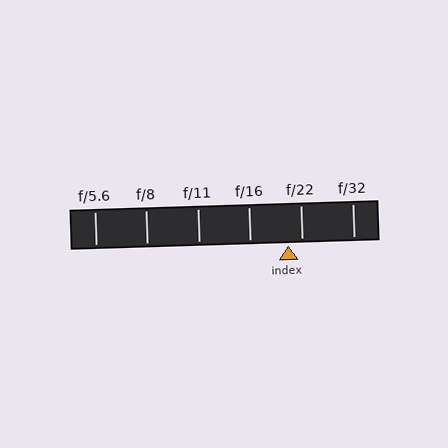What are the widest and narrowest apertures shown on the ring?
The widest aperture shown is f/5.6 and the narrowest is f/32.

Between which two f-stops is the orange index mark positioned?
The index mark is between f/16 and f/22.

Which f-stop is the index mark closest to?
The index mark is closest to f/22.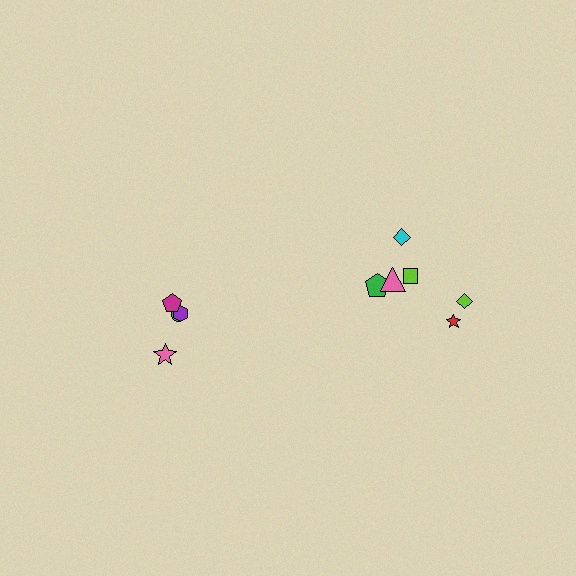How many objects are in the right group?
There are 6 objects.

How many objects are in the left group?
There are 4 objects.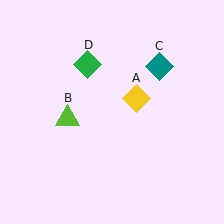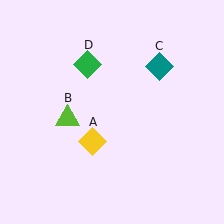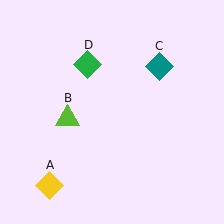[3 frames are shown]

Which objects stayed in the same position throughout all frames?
Lime triangle (object B) and teal diamond (object C) and green diamond (object D) remained stationary.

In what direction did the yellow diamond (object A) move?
The yellow diamond (object A) moved down and to the left.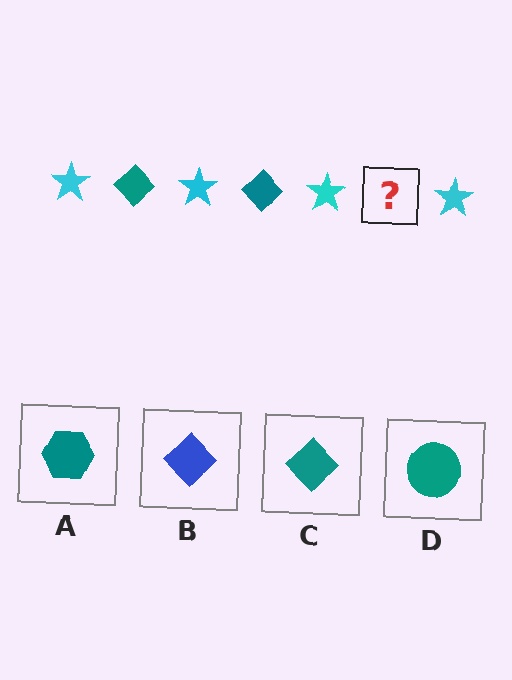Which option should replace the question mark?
Option C.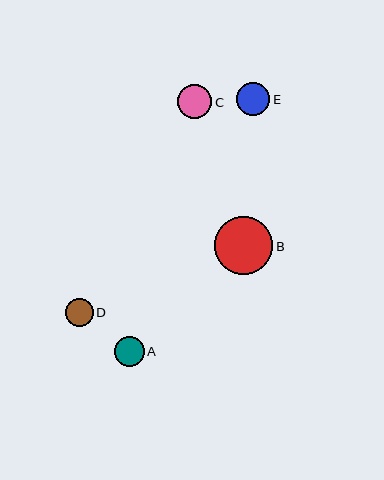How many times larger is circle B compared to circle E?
Circle B is approximately 1.7 times the size of circle E.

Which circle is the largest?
Circle B is the largest with a size of approximately 58 pixels.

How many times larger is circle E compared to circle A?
Circle E is approximately 1.1 times the size of circle A.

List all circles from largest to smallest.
From largest to smallest: B, C, E, A, D.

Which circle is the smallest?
Circle D is the smallest with a size of approximately 27 pixels.